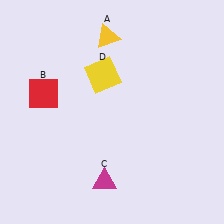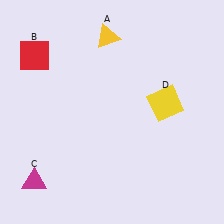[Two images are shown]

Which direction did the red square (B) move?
The red square (B) moved up.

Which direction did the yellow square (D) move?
The yellow square (D) moved right.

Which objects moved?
The objects that moved are: the red square (B), the magenta triangle (C), the yellow square (D).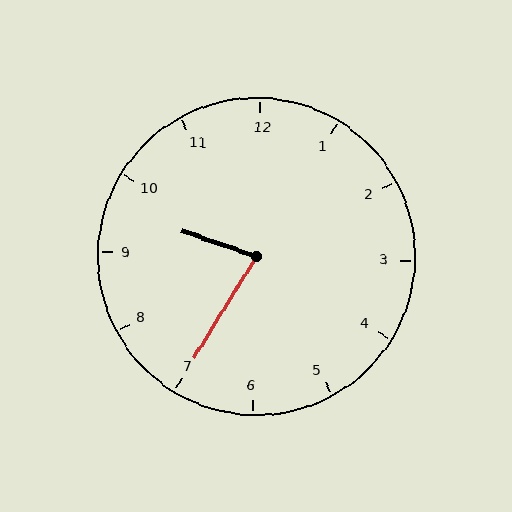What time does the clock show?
9:35.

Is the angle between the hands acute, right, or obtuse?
It is acute.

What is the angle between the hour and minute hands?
Approximately 78 degrees.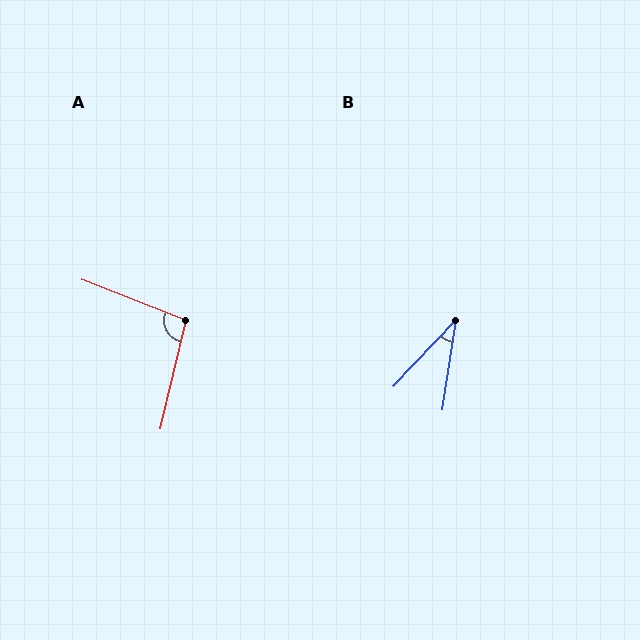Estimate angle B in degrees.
Approximately 35 degrees.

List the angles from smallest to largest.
B (35°), A (98°).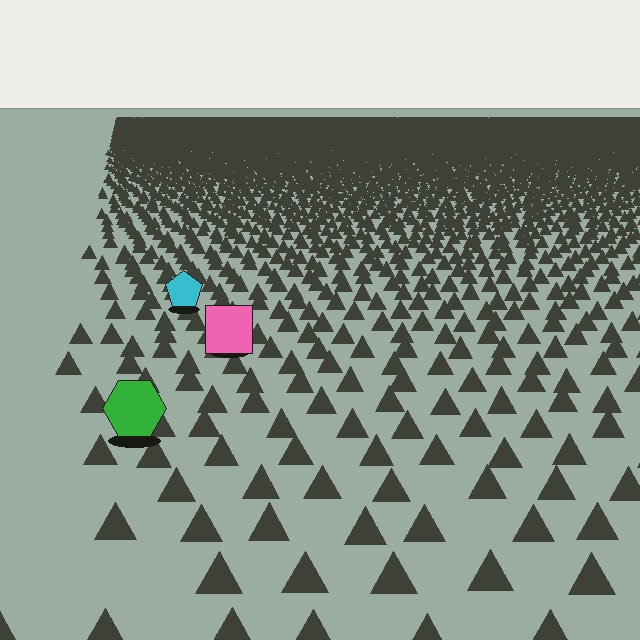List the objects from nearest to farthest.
From nearest to farthest: the green hexagon, the pink square, the cyan pentagon.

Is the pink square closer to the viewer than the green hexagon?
No. The green hexagon is closer — you can tell from the texture gradient: the ground texture is coarser near it.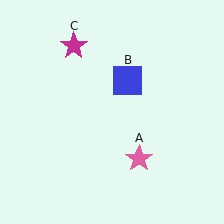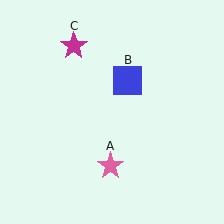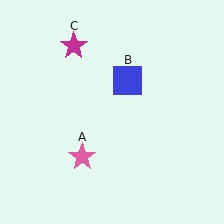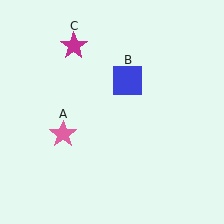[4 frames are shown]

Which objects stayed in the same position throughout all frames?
Blue square (object B) and magenta star (object C) remained stationary.